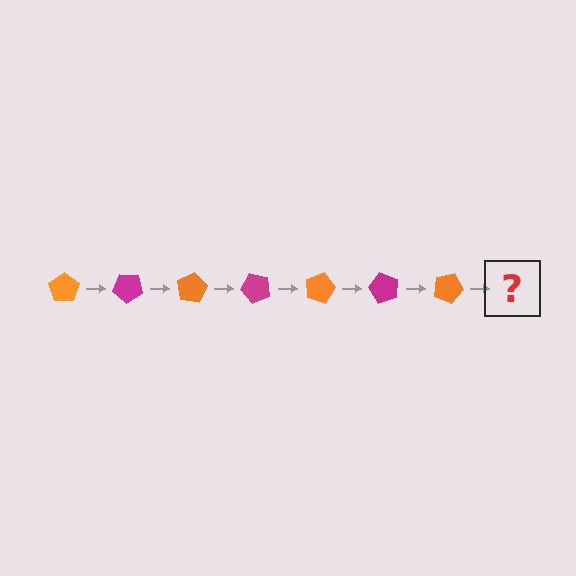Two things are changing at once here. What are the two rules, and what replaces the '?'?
The two rules are that it rotates 40 degrees each step and the color cycles through orange and magenta. The '?' should be a magenta pentagon, rotated 280 degrees from the start.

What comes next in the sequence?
The next element should be a magenta pentagon, rotated 280 degrees from the start.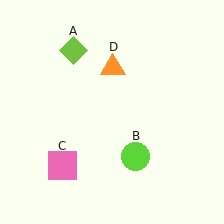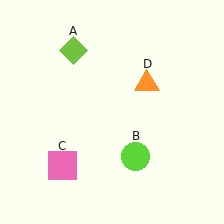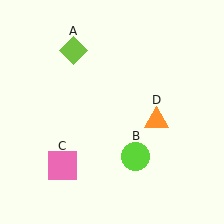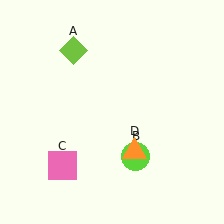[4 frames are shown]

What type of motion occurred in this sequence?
The orange triangle (object D) rotated clockwise around the center of the scene.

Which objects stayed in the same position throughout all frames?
Lime diamond (object A) and lime circle (object B) and pink square (object C) remained stationary.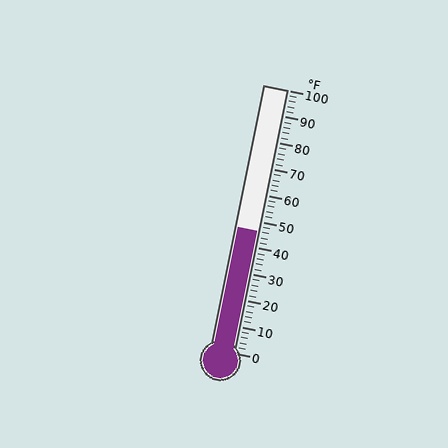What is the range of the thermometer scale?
The thermometer scale ranges from 0°F to 100°F.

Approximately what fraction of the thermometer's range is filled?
The thermometer is filled to approximately 45% of its range.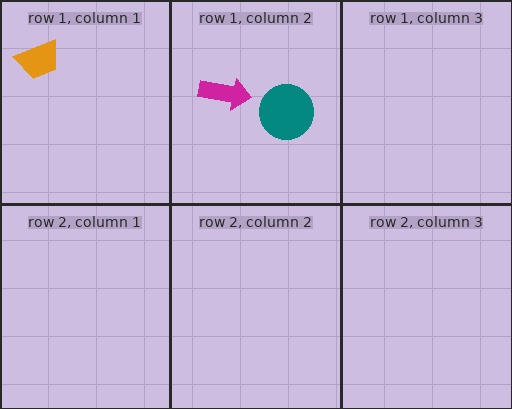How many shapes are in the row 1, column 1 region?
1.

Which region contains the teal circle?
The row 1, column 2 region.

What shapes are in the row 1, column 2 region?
The teal circle, the magenta arrow.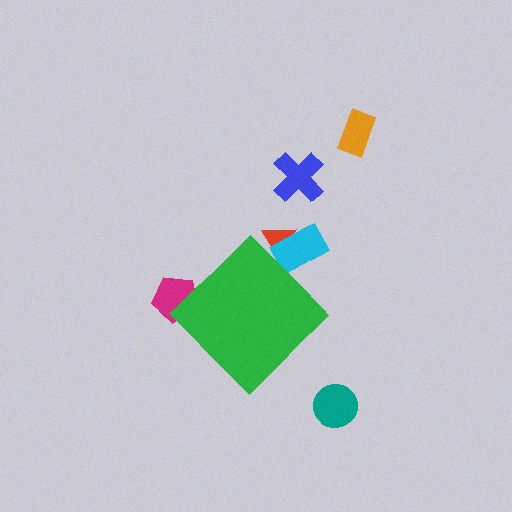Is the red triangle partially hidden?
Yes, the red triangle is partially hidden behind the green diamond.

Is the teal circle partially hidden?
No, the teal circle is fully visible.